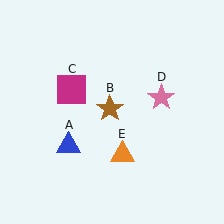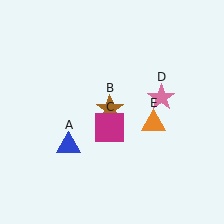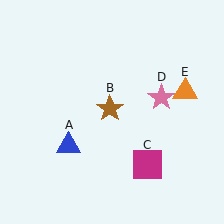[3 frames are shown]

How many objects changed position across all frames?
2 objects changed position: magenta square (object C), orange triangle (object E).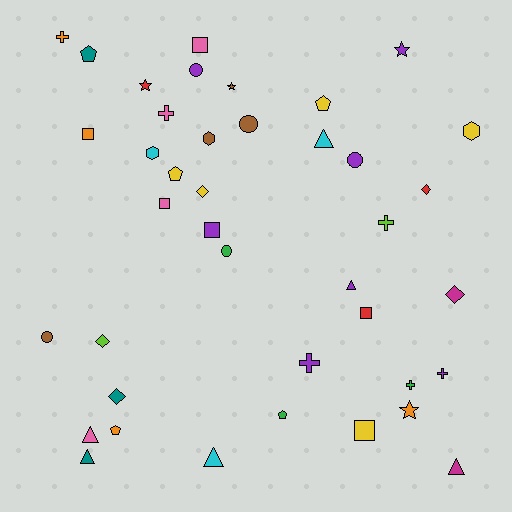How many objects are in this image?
There are 40 objects.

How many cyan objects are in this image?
There are 3 cyan objects.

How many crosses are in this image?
There are 6 crosses.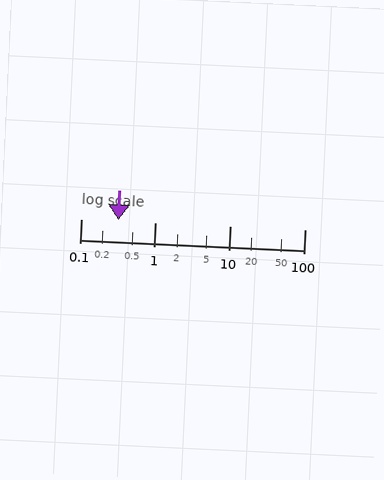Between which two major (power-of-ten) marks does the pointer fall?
The pointer is between 0.1 and 1.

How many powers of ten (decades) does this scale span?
The scale spans 3 decades, from 0.1 to 100.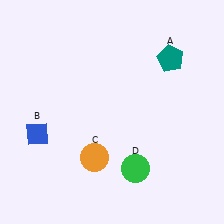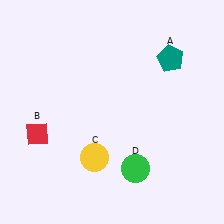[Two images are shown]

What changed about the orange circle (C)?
In Image 1, C is orange. In Image 2, it changed to yellow.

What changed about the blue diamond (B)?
In Image 1, B is blue. In Image 2, it changed to red.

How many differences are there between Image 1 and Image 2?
There are 2 differences between the two images.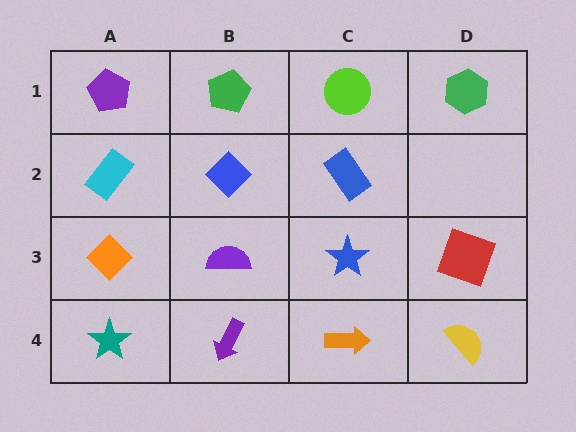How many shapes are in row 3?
4 shapes.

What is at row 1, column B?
A green pentagon.